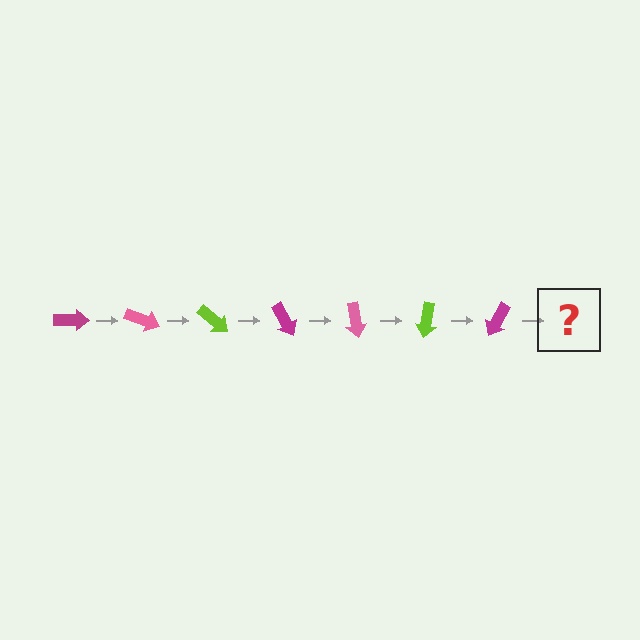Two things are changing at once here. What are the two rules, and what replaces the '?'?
The two rules are that it rotates 20 degrees each step and the color cycles through magenta, pink, and lime. The '?' should be a pink arrow, rotated 140 degrees from the start.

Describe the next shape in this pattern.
It should be a pink arrow, rotated 140 degrees from the start.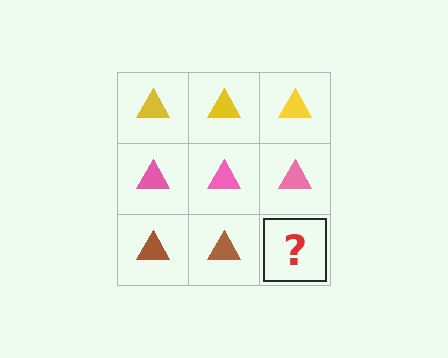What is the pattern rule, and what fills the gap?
The rule is that each row has a consistent color. The gap should be filled with a brown triangle.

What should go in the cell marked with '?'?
The missing cell should contain a brown triangle.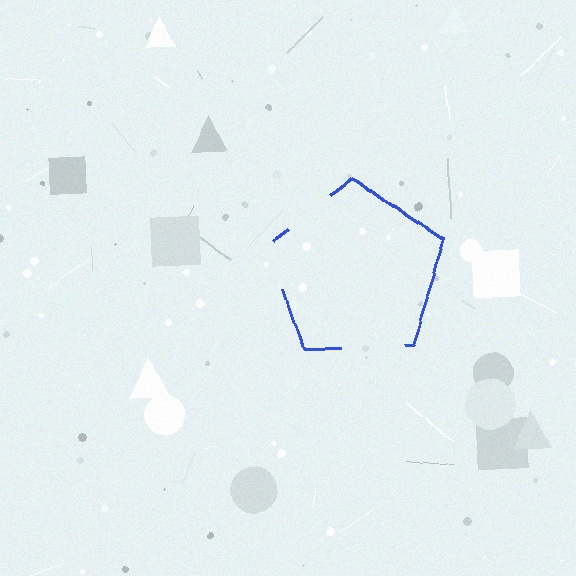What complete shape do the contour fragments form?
The contour fragments form a pentagon.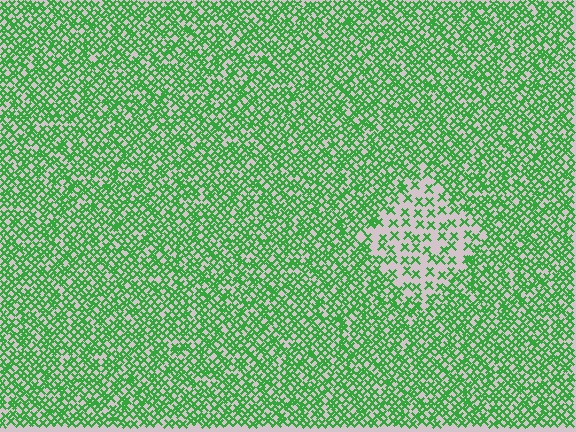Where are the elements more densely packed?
The elements are more densely packed outside the diamond boundary.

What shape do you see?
I see a diamond.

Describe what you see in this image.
The image contains small green elements arranged at two different densities. A diamond-shaped region is visible where the elements are less densely packed than the surrounding area.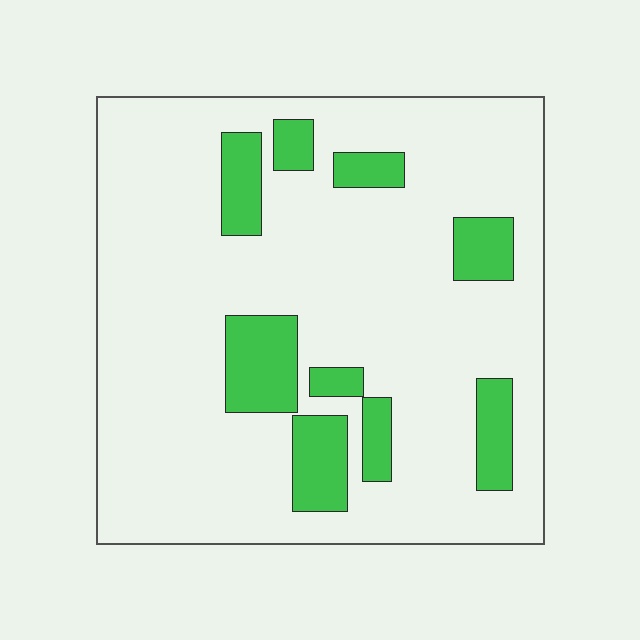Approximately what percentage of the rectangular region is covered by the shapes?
Approximately 15%.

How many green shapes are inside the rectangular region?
9.